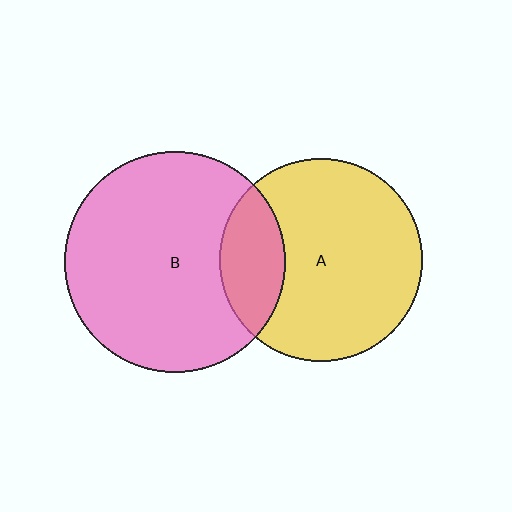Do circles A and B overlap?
Yes.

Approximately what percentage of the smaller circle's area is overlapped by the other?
Approximately 20%.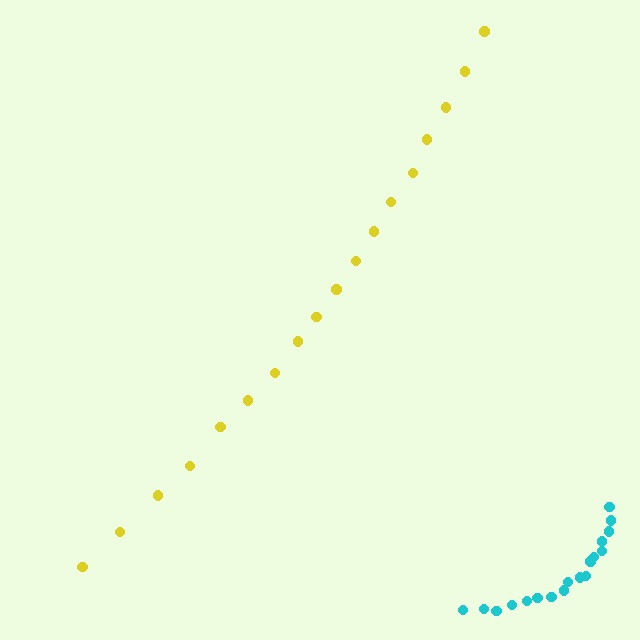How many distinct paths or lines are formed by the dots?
There are 2 distinct paths.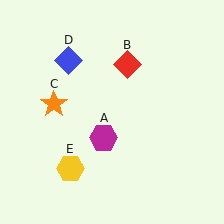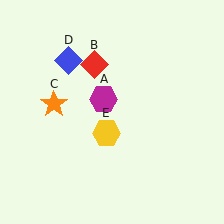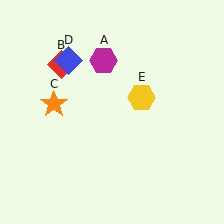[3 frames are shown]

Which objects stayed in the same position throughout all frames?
Orange star (object C) and blue diamond (object D) remained stationary.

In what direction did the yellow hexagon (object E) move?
The yellow hexagon (object E) moved up and to the right.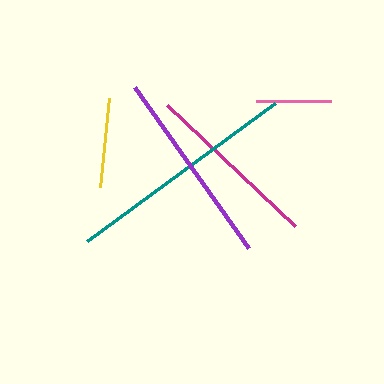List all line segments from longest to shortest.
From longest to shortest: teal, purple, magenta, yellow, pink.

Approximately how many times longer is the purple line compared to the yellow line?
The purple line is approximately 2.2 times the length of the yellow line.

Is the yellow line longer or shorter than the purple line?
The purple line is longer than the yellow line.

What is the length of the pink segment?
The pink segment is approximately 75 pixels long.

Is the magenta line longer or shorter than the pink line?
The magenta line is longer than the pink line.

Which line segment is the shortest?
The pink line is the shortest at approximately 75 pixels.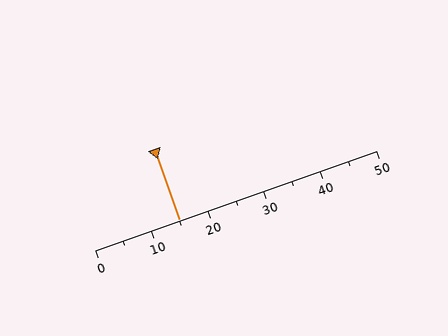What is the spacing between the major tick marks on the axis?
The major ticks are spaced 10 apart.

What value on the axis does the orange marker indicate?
The marker indicates approximately 15.